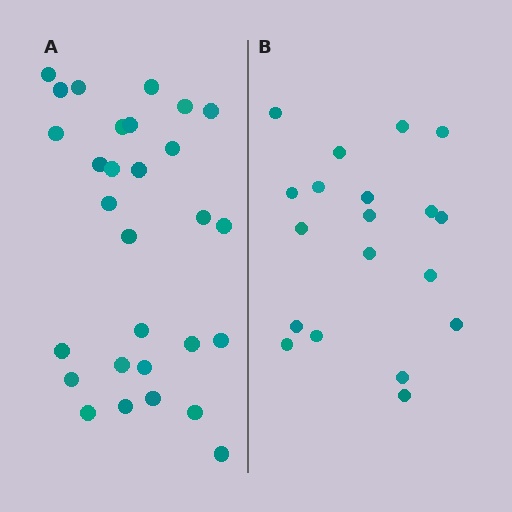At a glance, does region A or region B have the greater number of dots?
Region A (the left region) has more dots.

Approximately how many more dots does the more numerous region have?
Region A has roughly 10 or so more dots than region B.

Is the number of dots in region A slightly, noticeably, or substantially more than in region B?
Region A has substantially more. The ratio is roughly 1.5 to 1.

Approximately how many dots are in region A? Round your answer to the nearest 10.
About 30 dots. (The exact count is 29, which rounds to 30.)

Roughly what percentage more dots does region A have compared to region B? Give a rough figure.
About 55% more.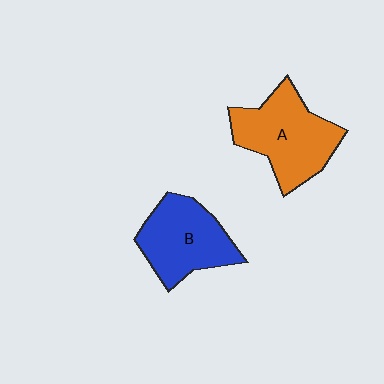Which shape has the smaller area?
Shape B (blue).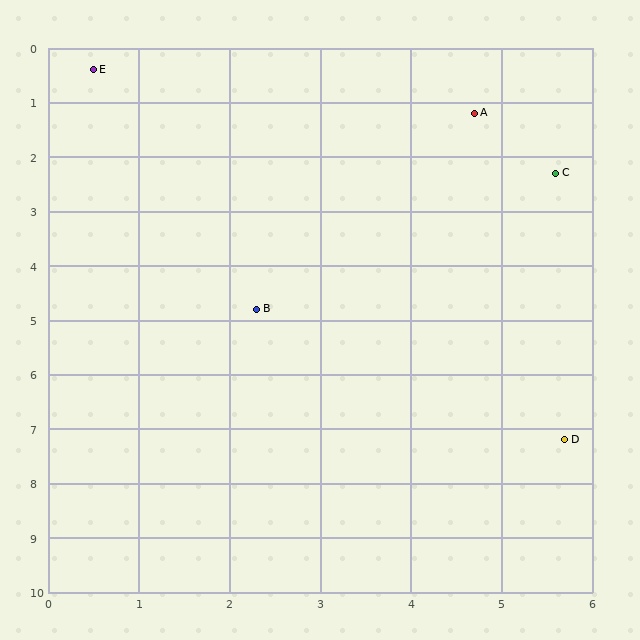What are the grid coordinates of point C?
Point C is at approximately (5.6, 2.3).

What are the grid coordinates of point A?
Point A is at approximately (4.7, 1.2).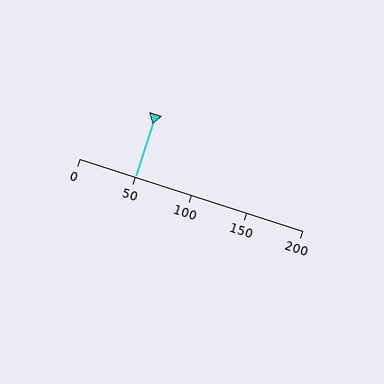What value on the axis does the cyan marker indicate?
The marker indicates approximately 50.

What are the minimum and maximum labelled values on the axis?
The axis runs from 0 to 200.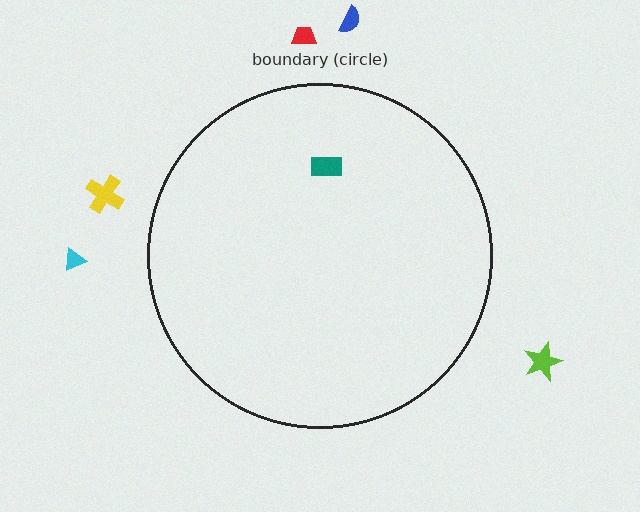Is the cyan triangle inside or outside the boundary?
Outside.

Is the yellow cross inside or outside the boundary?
Outside.